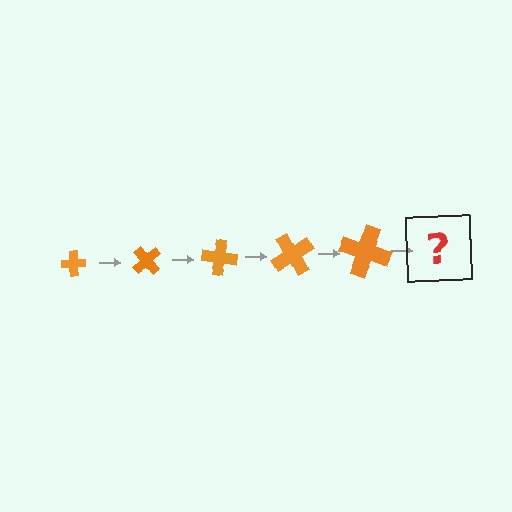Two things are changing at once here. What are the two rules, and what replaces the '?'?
The two rules are that the cross grows larger each step and it rotates 50 degrees each step. The '?' should be a cross, larger than the previous one and rotated 250 degrees from the start.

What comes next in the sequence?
The next element should be a cross, larger than the previous one and rotated 250 degrees from the start.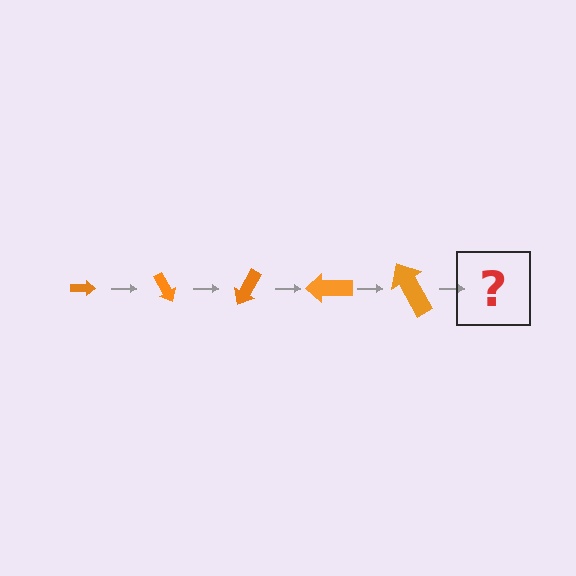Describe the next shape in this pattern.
It should be an arrow, larger than the previous one and rotated 300 degrees from the start.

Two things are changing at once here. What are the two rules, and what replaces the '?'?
The two rules are that the arrow grows larger each step and it rotates 60 degrees each step. The '?' should be an arrow, larger than the previous one and rotated 300 degrees from the start.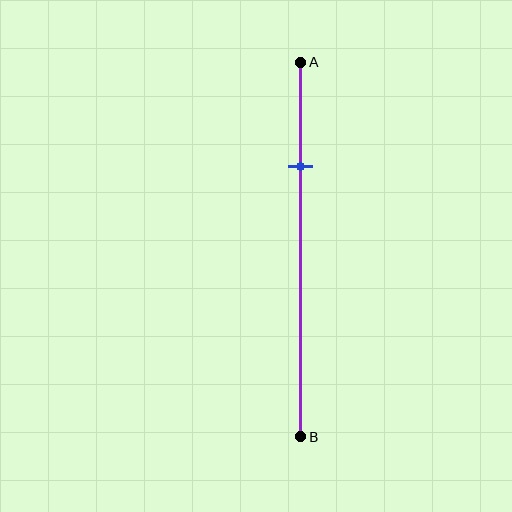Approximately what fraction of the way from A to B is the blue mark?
The blue mark is approximately 30% of the way from A to B.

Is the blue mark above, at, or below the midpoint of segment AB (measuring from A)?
The blue mark is above the midpoint of segment AB.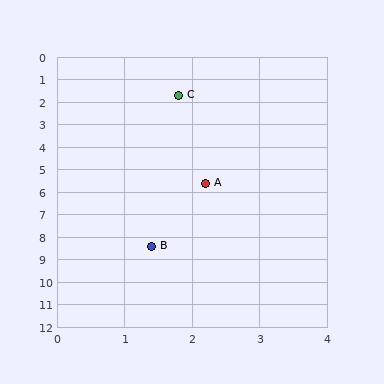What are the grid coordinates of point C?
Point C is at approximately (1.8, 1.7).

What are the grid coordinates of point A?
Point A is at approximately (2.2, 5.6).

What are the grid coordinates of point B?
Point B is at approximately (1.4, 8.4).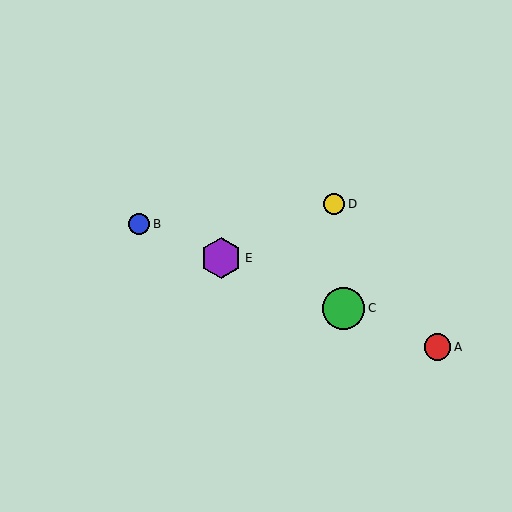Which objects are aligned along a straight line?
Objects A, B, C, E are aligned along a straight line.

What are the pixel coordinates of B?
Object B is at (139, 224).